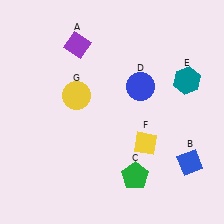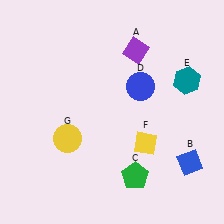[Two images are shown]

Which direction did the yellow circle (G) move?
The yellow circle (G) moved down.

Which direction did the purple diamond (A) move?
The purple diamond (A) moved right.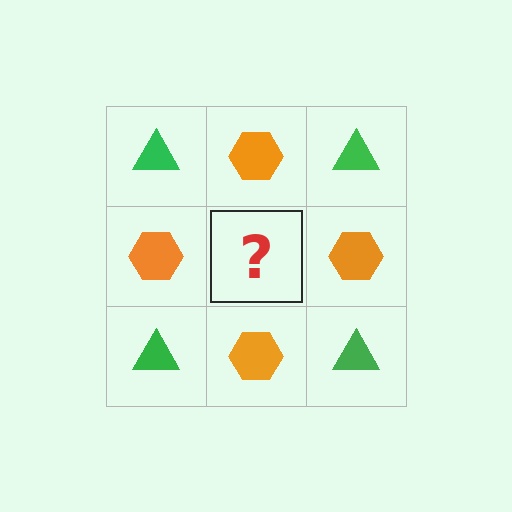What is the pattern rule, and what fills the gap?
The rule is that it alternates green triangle and orange hexagon in a checkerboard pattern. The gap should be filled with a green triangle.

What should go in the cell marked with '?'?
The missing cell should contain a green triangle.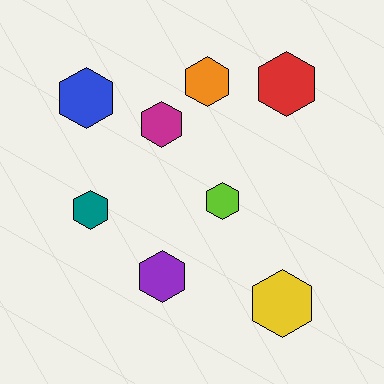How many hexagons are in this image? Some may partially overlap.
There are 8 hexagons.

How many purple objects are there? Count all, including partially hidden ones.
There is 1 purple object.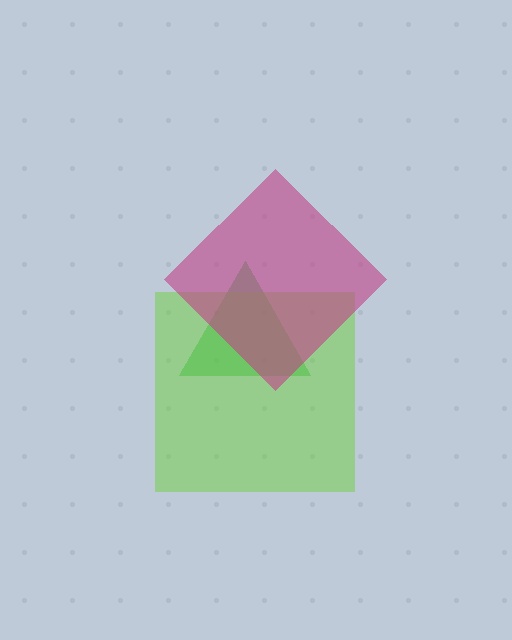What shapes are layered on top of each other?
The layered shapes are: a green triangle, a lime square, a magenta diamond.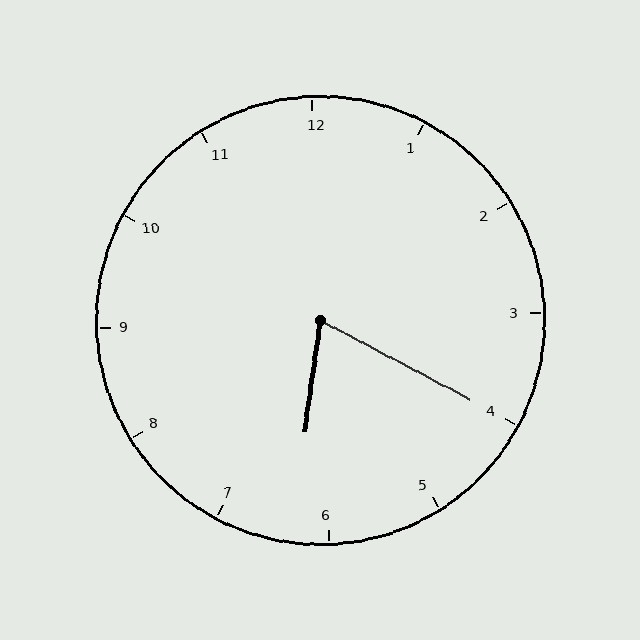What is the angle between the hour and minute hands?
Approximately 70 degrees.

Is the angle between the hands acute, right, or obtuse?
It is acute.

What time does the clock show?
6:20.